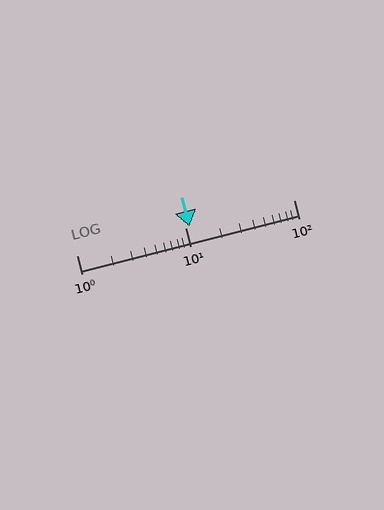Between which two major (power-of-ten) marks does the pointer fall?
The pointer is between 10 and 100.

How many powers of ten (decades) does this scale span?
The scale spans 2 decades, from 1 to 100.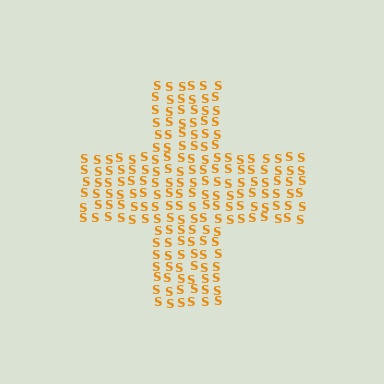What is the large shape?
The large shape is a cross.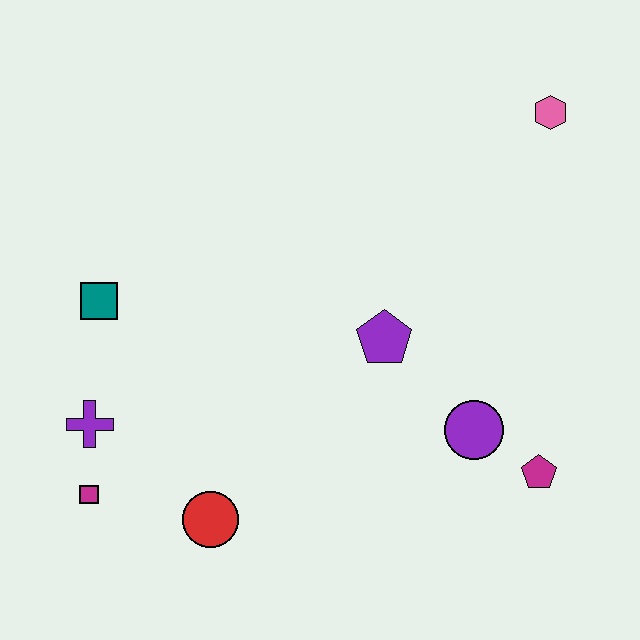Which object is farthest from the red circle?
The pink hexagon is farthest from the red circle.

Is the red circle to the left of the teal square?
No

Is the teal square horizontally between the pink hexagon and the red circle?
No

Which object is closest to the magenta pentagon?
The purple circle is closest to the magenta pentagon.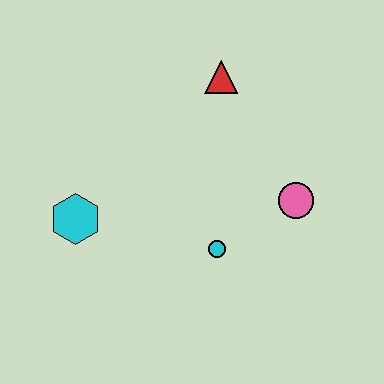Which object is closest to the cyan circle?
The pink circle is closest to the cyan circle.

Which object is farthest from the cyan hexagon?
The pink circle is farthest from the cyan hexagon.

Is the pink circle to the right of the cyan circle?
Yes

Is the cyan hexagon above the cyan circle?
Yes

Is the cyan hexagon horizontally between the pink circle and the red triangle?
No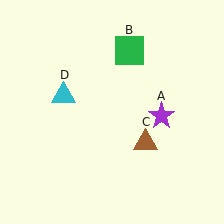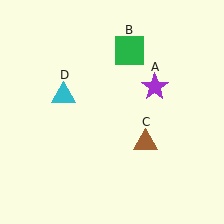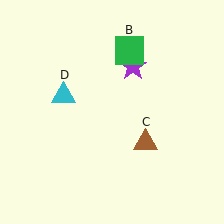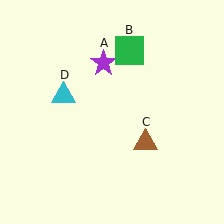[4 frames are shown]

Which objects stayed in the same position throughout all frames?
Green square (object B) and brown triangle (object C) and cyan triangle (object D) remained stationary.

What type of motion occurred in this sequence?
The purple star (object A) rotated counterclockwise around the center of the scene.